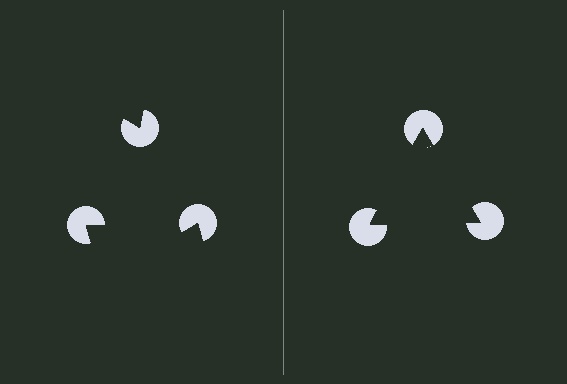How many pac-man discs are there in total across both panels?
6 — 3 on each side.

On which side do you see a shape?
An illusory triangle appears on the right side. On the left side the wedge cuts are rotated, so no coherent shape forms.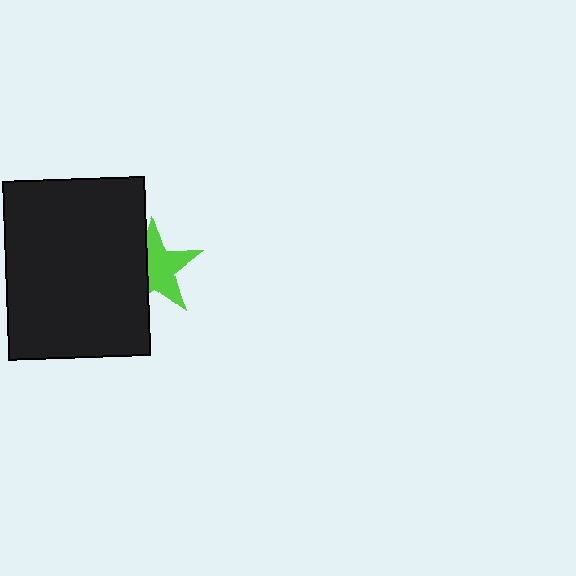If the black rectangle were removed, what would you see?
You would see the complete lime star.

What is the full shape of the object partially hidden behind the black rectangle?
The partially hidden object is a lime star.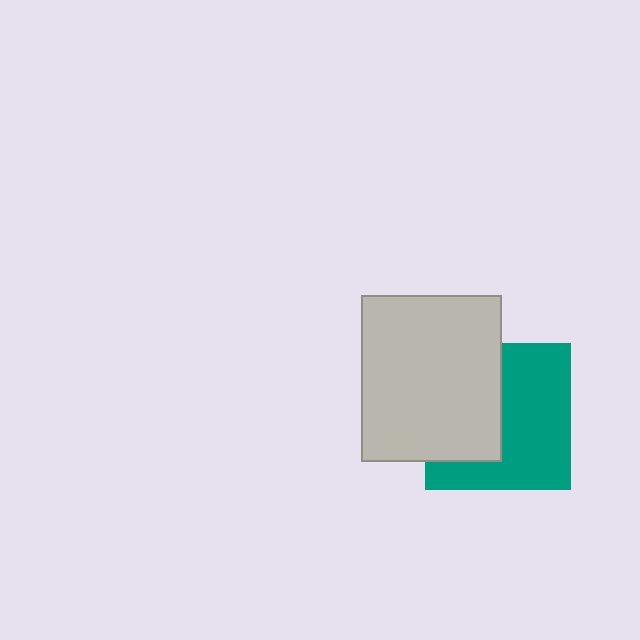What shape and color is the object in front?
The object in front is a light gray rectangle.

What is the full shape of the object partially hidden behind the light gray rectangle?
The partially hidden object is a teal square.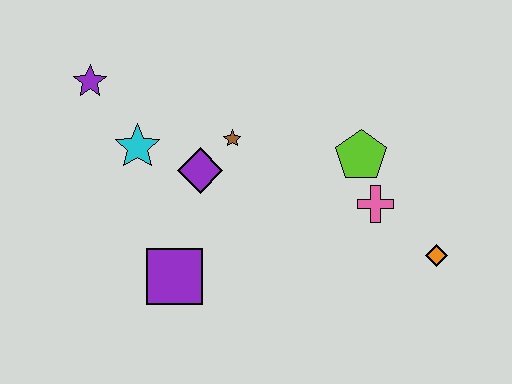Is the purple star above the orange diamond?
Yes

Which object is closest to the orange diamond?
The pink cross is closest to the orange diamond.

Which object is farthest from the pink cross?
The purple star is farthest from the pink cross.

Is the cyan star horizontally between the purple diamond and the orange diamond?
No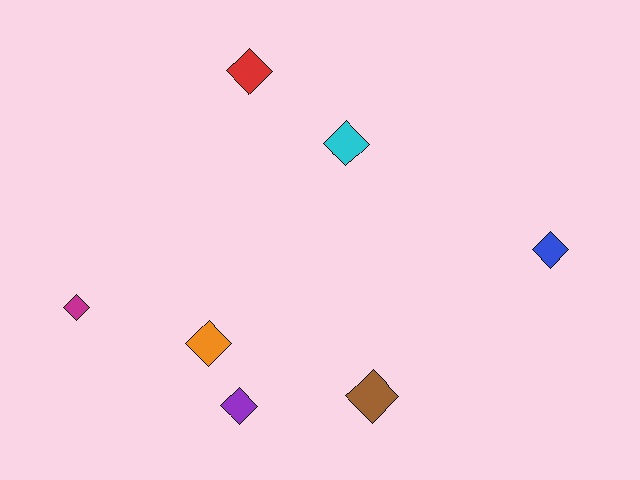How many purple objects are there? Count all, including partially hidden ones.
There is 1 purple object.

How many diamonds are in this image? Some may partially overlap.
There are 7 diamonds.